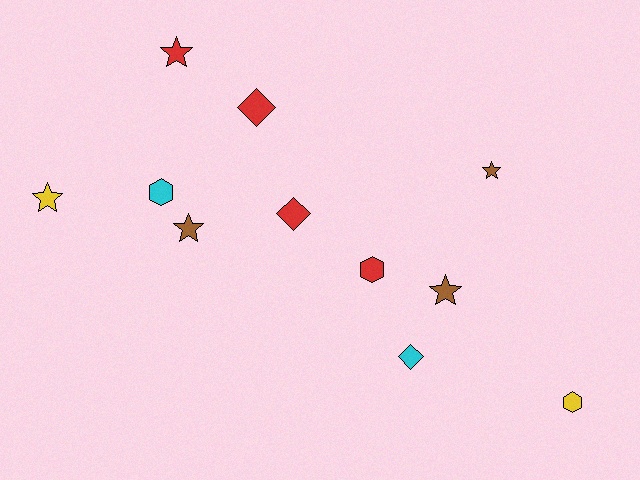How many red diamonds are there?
There are 2 red diamonds.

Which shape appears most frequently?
Star, with 5 objects.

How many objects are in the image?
There are 11 objects.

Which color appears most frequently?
Red, with 4 objects.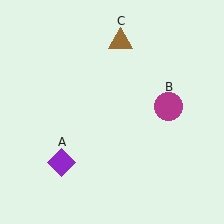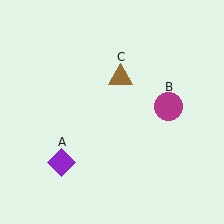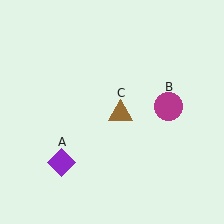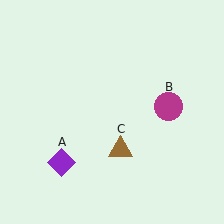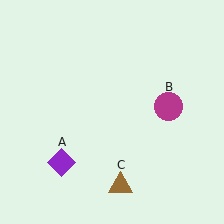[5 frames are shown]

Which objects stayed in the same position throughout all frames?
Purple diamond (object A) and magenta circle (object B) remained stationary.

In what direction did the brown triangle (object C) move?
The brown triangle (object C) moved down.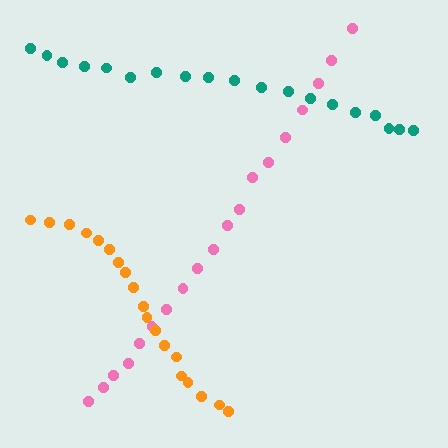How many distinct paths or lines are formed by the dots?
There are 3 distinct paths.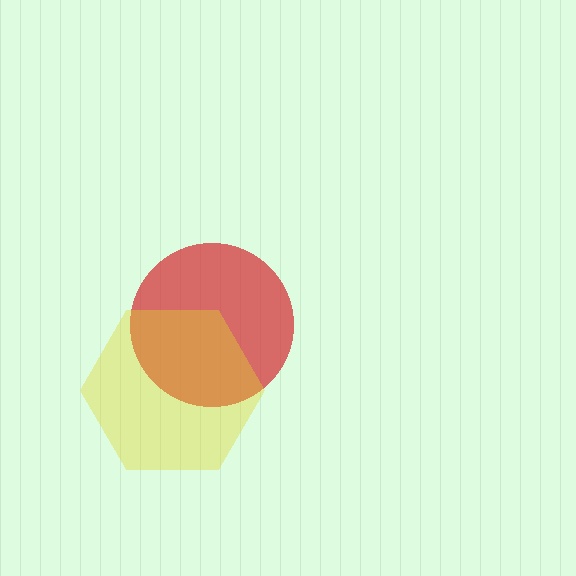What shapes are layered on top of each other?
The layered shapes are: a red circle, a yellow hexagon.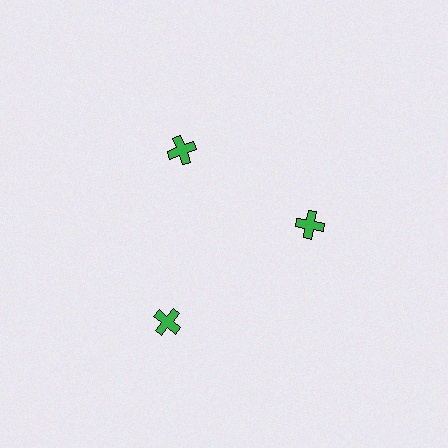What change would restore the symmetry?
The symmetry would be restored by moving it inward, back onto the ring so that all 3 crosses sit at equal angles and equal distance from the center.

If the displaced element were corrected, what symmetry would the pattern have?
It would have 3-fold rotational symmetry — the pattern would map onto itself every 120 degrees.